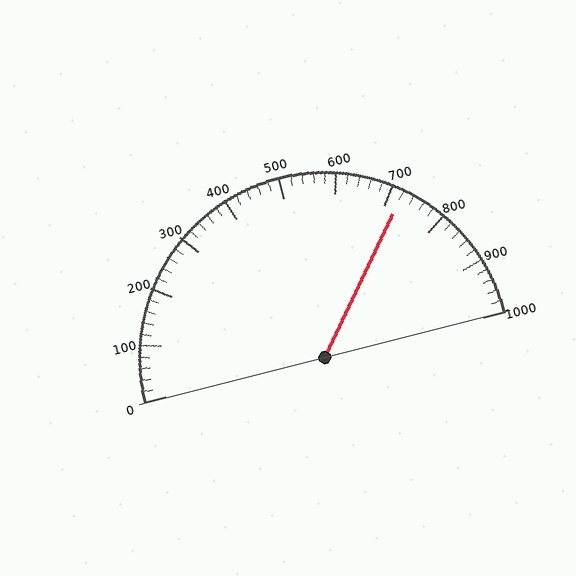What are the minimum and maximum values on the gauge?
The gauge ranges from 0 to 1000.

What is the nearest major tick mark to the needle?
The nearest major tick mark is 700.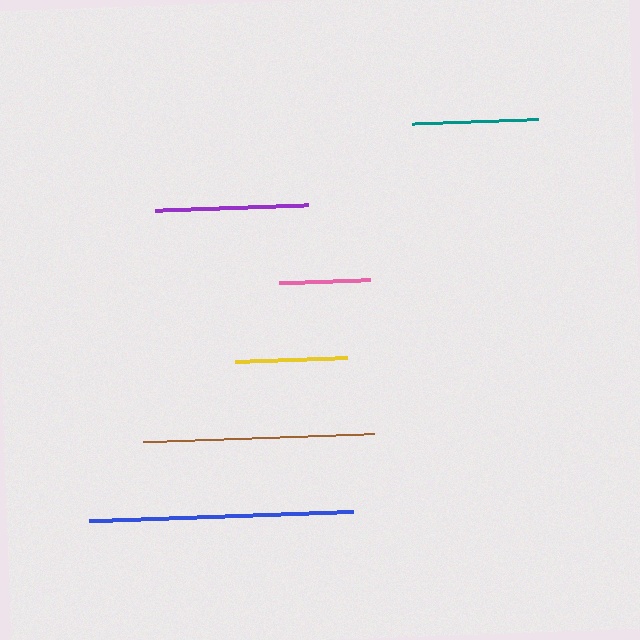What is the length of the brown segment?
The brown segment is approximately 231 pixels long.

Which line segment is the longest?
The blue line is the longest at approximately 264 pixels.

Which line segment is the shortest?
The pink line is the shortest at approximately 91 pixels.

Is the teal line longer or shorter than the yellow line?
The teal line is longer than the yellow line.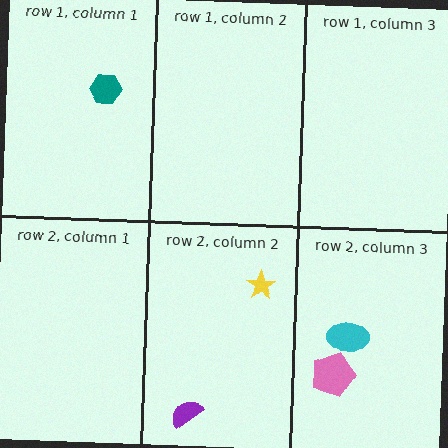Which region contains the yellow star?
The row 2, column 2 region.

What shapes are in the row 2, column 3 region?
The cyan ellipse, the pink pentagon.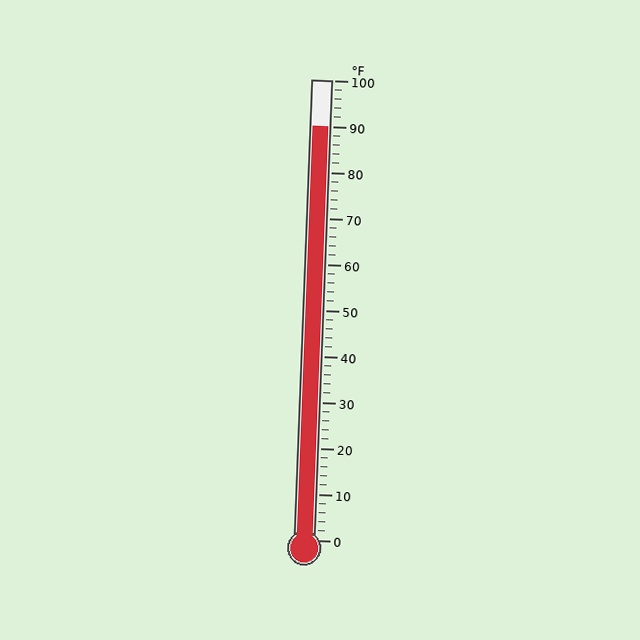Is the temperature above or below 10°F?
The temperature is above 10°F.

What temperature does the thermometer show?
The thermometer shows approximately 90°F.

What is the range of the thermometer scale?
The thermometer scale ranges from 0°F to 100°F.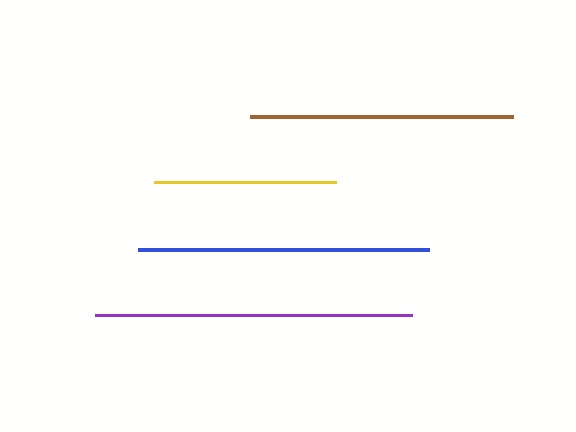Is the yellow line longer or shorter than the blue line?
The blue line is longer than the yellow line.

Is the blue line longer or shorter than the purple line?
The purple line is longer than the blue line.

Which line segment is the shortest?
The yellow line is the shortest at approximately 181 pixels.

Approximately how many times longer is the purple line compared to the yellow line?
The purple line is approximately 1.8 times the length of the yellow line.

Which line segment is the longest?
The purple line is the longest at approximately 317 pixels.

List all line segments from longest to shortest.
From longest to shortest: purple, blue, brown, yellow.